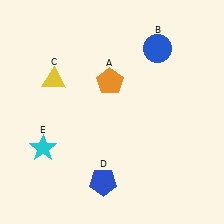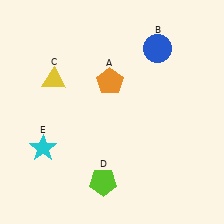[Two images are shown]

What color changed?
The pentagon (D) changed from blue in Image 1 to lime in Image 2.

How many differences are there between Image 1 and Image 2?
There is 1 difference between the two images.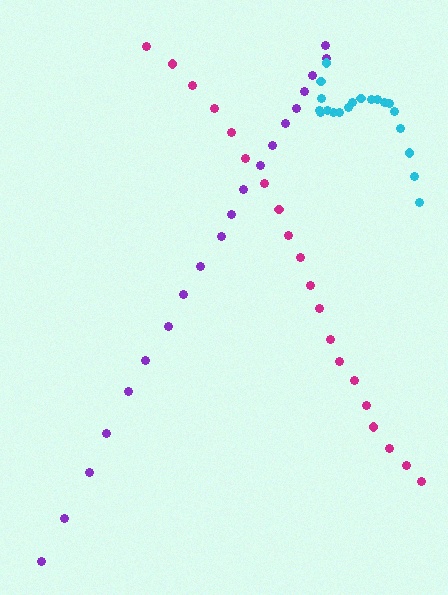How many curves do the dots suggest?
There are 3 distinct paths.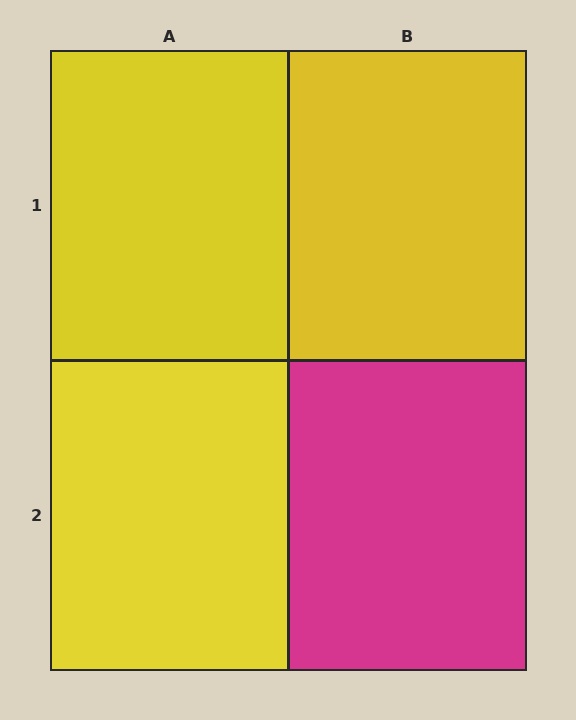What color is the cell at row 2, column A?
Yellow.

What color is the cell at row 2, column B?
Magenta.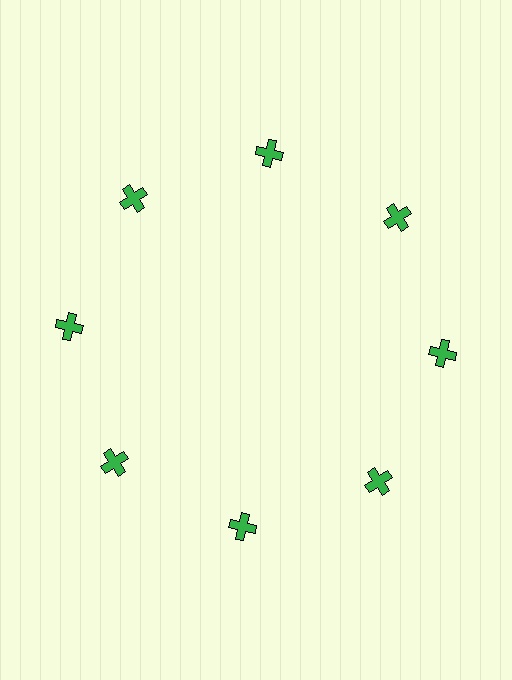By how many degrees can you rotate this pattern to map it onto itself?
The pattern maps onto itself every 45 degrees of rotation.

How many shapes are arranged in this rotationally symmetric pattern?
There are 8 shapes, arranged in 8 groups of 1.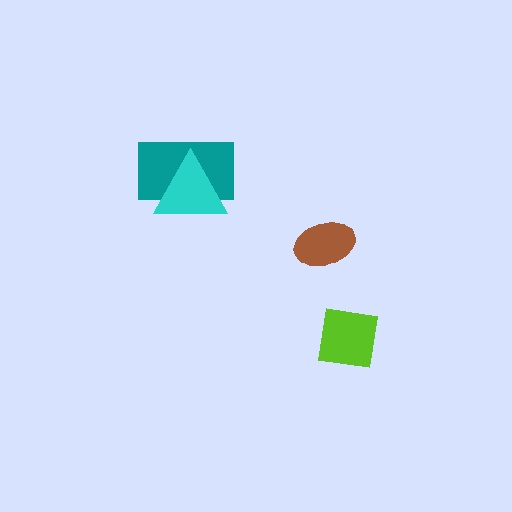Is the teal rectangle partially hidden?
Yes, it is partially covered by another shape.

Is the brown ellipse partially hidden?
No, no other shape covers it.